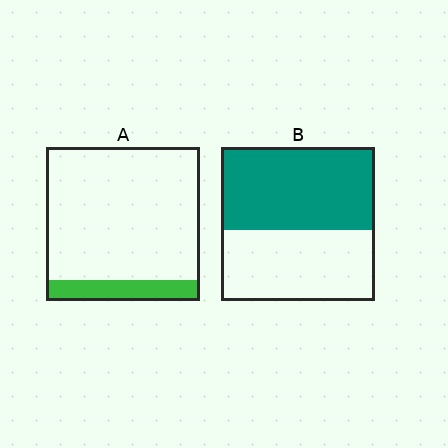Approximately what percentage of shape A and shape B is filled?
A is approximately 15% and B is approximately 55%.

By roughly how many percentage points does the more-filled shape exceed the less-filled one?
By roughly 40 percentage points (B over A).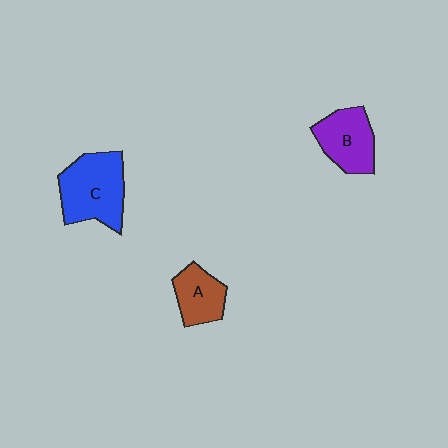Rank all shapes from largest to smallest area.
From largest to smallest: C (blue), B (purple), A (brown).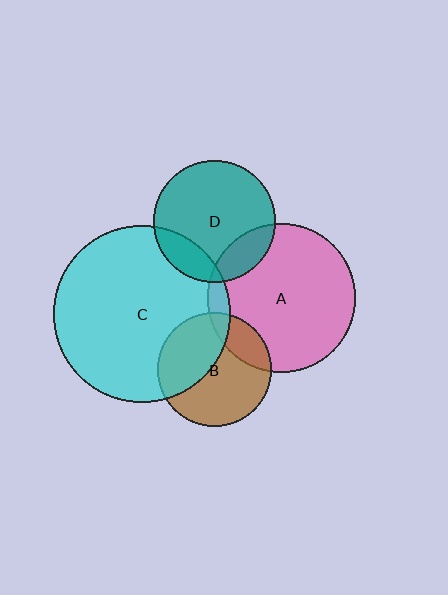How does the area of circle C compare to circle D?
Approximately 2.1 times.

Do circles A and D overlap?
Yes.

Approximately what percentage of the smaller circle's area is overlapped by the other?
Approximately 15%.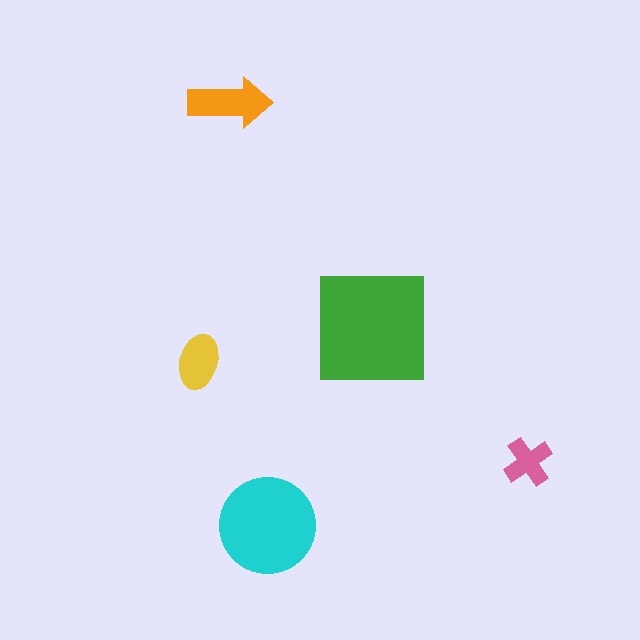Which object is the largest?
The green square.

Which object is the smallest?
The pink cross.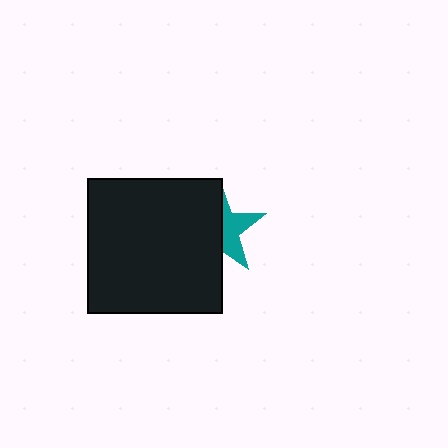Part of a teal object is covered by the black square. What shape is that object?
It is a star.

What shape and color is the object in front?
The object in front is a black square.